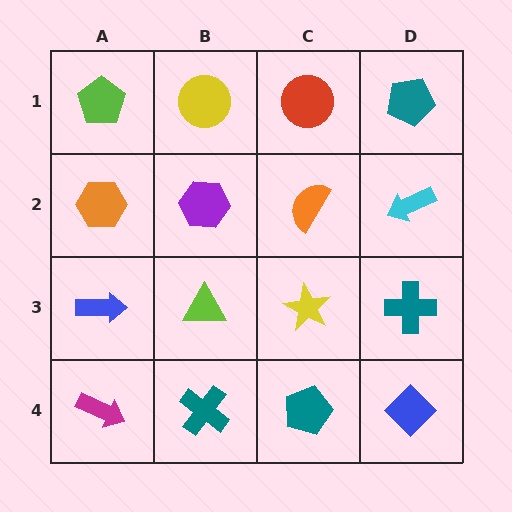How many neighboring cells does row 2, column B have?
4.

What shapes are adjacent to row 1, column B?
A purple hexagon (row 2, column B), a lime pentagon (row 1, column A), a red circle (row 1, column C).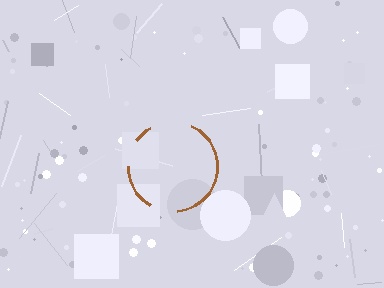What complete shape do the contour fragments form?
The contour fragments form a circle.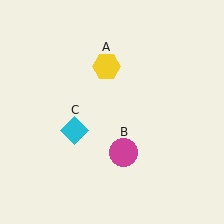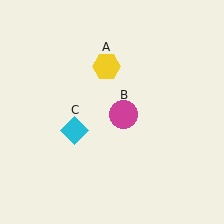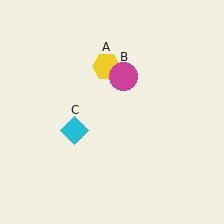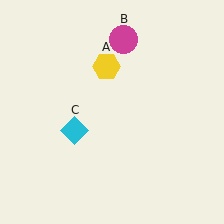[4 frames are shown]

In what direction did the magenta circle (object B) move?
The magenta circle (object B) moved up.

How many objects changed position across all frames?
1 object changed position: magenta circle (object B).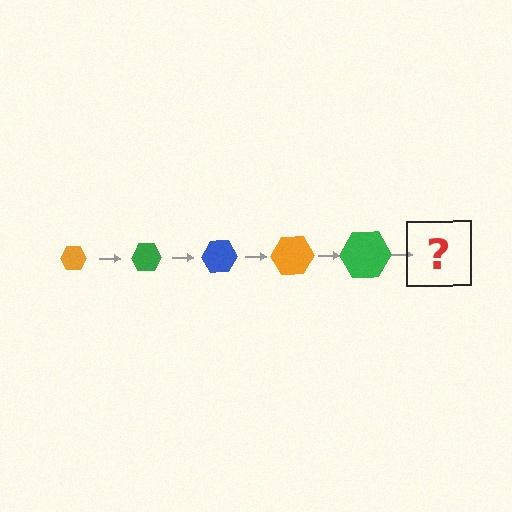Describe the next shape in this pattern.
It should be a blue hexagon, larger than the previous one.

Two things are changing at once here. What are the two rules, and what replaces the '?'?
The two rules are that the hexagon grows larger each step and the color cycles through orange, green, and blue. The '?' should be a blue hexagon, larger than the previous one.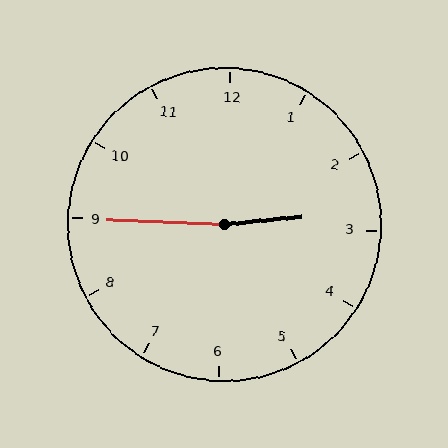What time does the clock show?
2:45.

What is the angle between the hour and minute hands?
Approximately 172 degrees.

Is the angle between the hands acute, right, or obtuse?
It is obtuse.